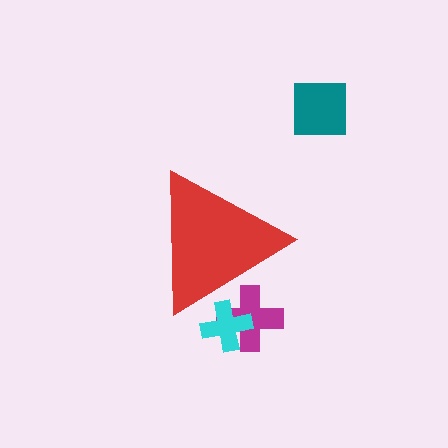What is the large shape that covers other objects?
A red triangle.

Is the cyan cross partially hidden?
Yes, the cyan cross is partially hidden behind the red triangle.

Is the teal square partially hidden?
No, the teal square is fully visible.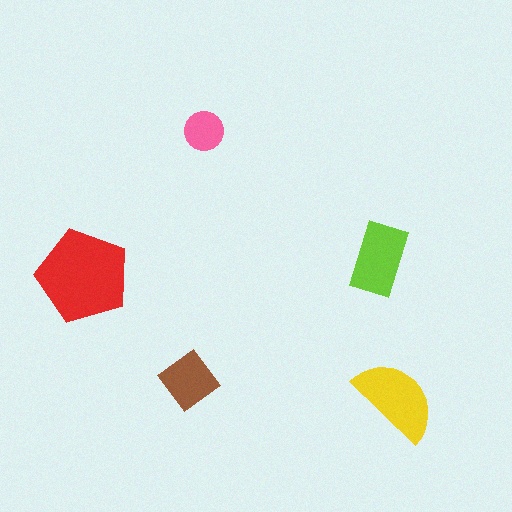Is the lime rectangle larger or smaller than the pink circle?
Larger.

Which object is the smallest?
The pink circle.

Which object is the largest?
The red pentagon.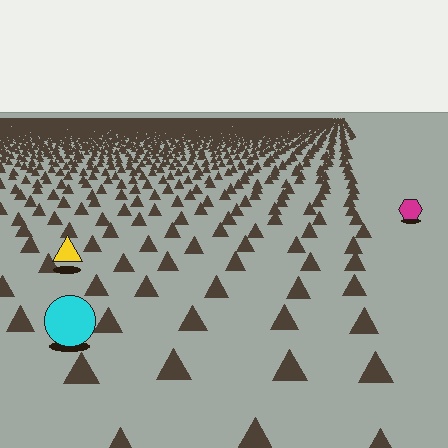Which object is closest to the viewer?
The cyan circle is closest. The texture marks near it are larger and more spread out.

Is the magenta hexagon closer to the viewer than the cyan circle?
No. The cyan circle is closer — you can tell from the texture gradient: the ground texture is coarser near it.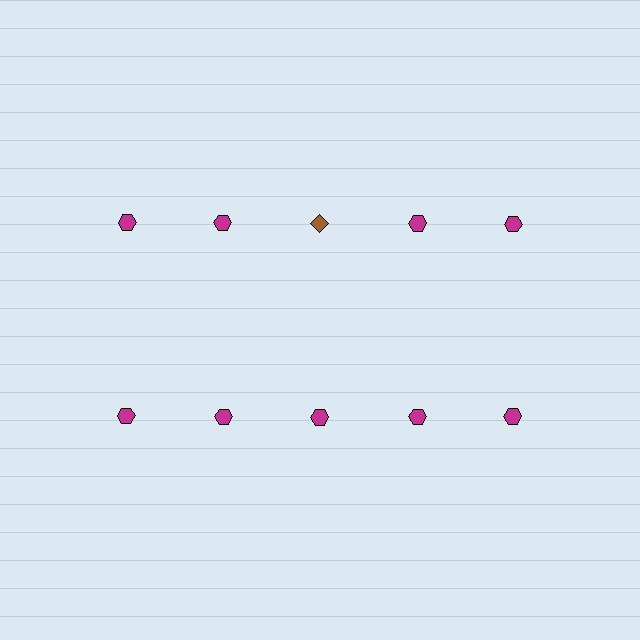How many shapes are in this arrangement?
There are 10 shapes arranged in a grid pattern.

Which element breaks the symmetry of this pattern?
The brown diamond in the top row, center column breaks the symmetry. All other shapes are magenta hexagons.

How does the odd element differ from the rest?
It differs in both color (brown instead of magenta) and shape (diamond instead of hexagon).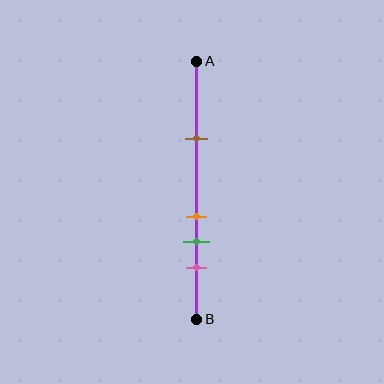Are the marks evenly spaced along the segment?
No, the marks are not evenly spaced.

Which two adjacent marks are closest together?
The orange and green marks are the closest adjacent pair.